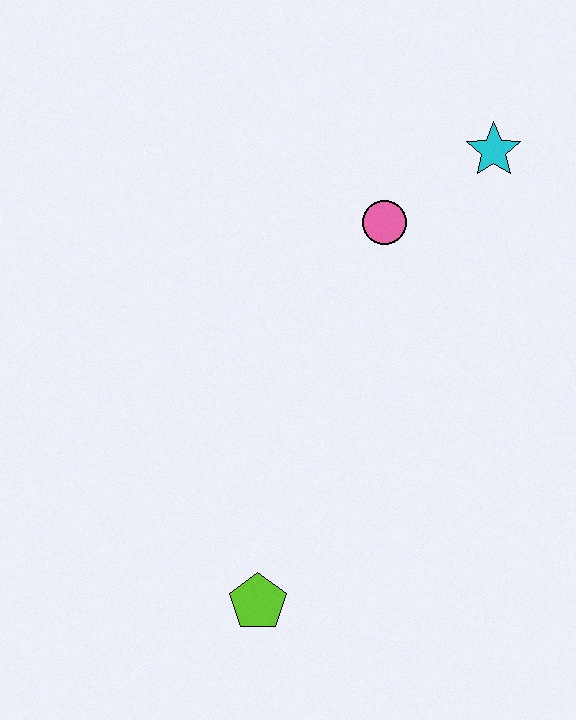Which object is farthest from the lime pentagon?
The cyan star is farthest from the lime pentagon.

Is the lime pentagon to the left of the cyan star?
Yes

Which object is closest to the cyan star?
The pink circle is closest to the cyan star.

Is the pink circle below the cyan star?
Yes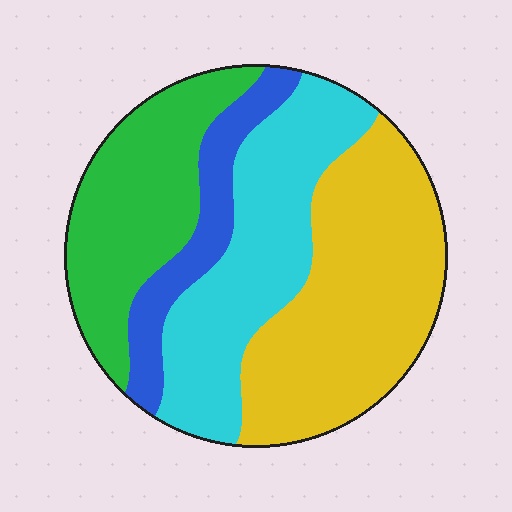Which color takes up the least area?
Blue, at roughly 10%.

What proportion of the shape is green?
Green takes up less than a quarter of the shape.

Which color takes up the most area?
Yellow, at roughly 35%.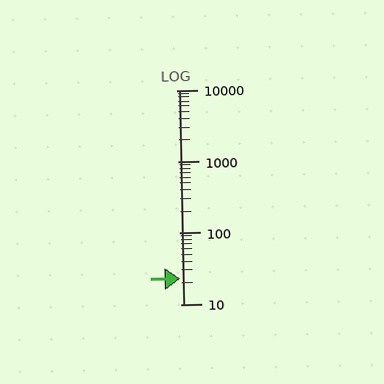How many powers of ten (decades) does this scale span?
The scale spans 3 decades, from 10 to 10000.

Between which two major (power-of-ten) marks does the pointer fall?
The pointer is between 10 and 100.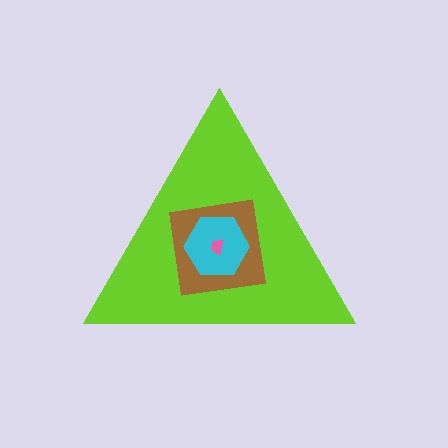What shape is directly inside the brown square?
The cyan hexagon.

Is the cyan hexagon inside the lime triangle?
Yes.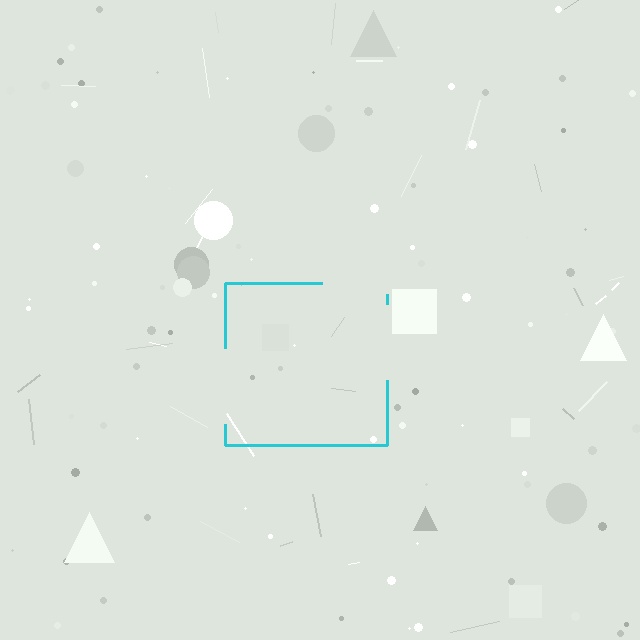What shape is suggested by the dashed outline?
The dashed outline suggests a square.